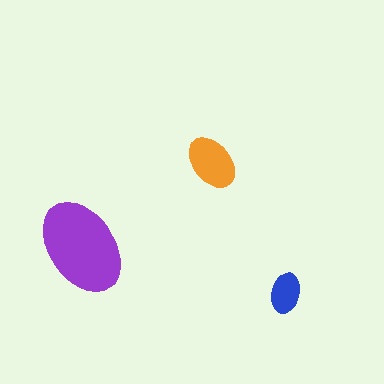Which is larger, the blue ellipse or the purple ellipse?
The purple one.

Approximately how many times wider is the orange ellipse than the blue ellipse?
About 1.5 times wider.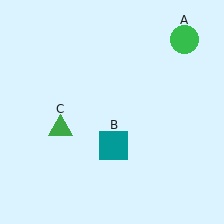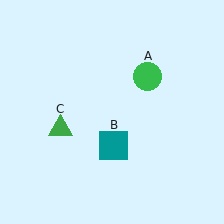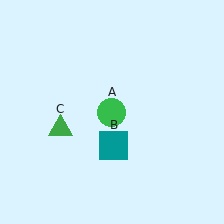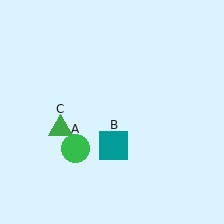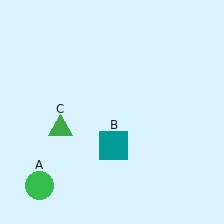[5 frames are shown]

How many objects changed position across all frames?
1 object changed position: green circle (object A).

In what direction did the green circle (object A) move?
The green circle (object A) moved down and to the left.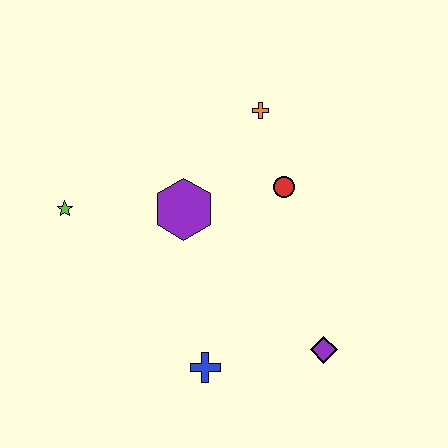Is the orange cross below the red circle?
No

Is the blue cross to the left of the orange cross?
Yes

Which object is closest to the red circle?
The orange cross is closest to the red circle.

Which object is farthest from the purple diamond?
The lime star is farthest from the purple diamond.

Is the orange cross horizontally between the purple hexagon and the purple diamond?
Yes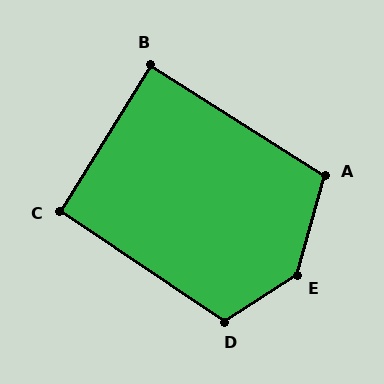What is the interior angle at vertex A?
Approximately 107 degrees (obtuse).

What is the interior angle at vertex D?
Approximately 113 degrees (obtuse).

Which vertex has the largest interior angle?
E, at approximately 138 degrees.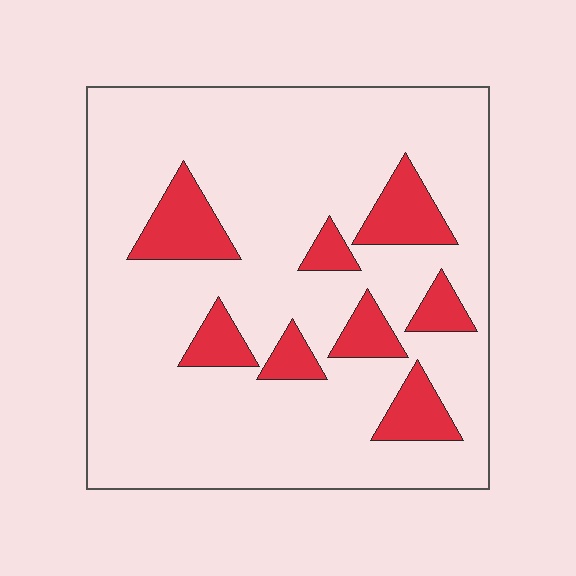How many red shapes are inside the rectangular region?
8.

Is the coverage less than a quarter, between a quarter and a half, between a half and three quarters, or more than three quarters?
Less than a quarter.